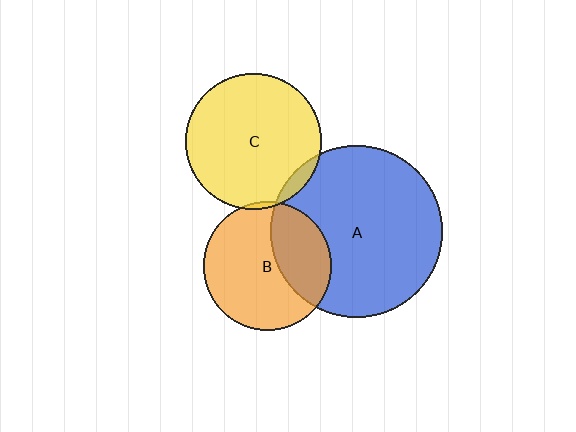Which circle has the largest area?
Circle A (blue).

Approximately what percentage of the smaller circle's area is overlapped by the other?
Approximately 5%.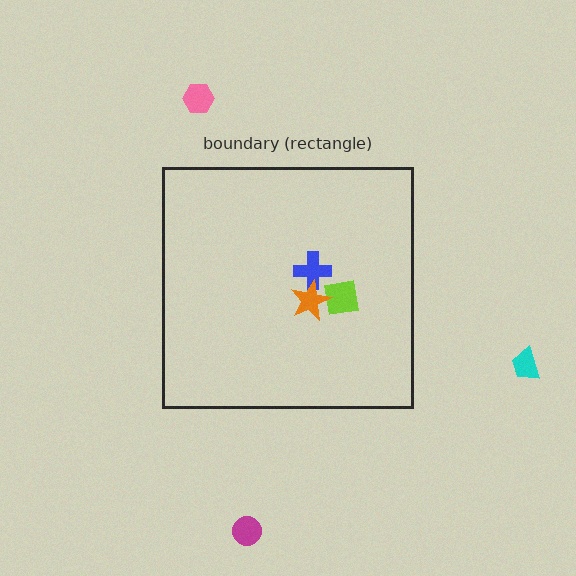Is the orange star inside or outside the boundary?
Inside.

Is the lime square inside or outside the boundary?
Inside.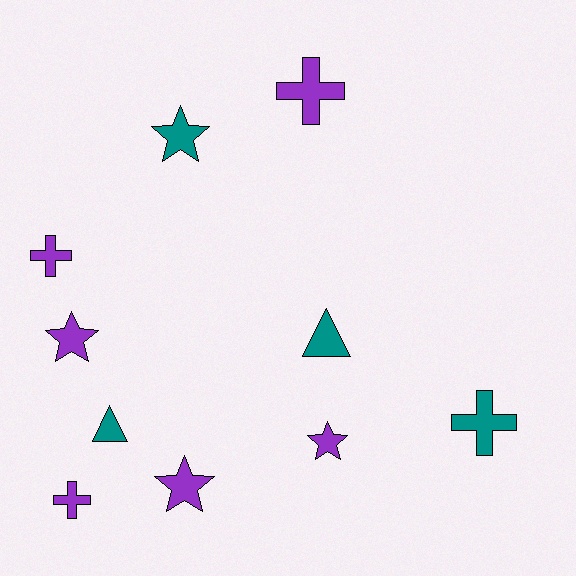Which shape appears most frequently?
Star, with 4 objects.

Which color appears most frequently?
Purple, with 6 objects.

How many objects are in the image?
There are 10 objects.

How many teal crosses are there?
There is 1 teal cross.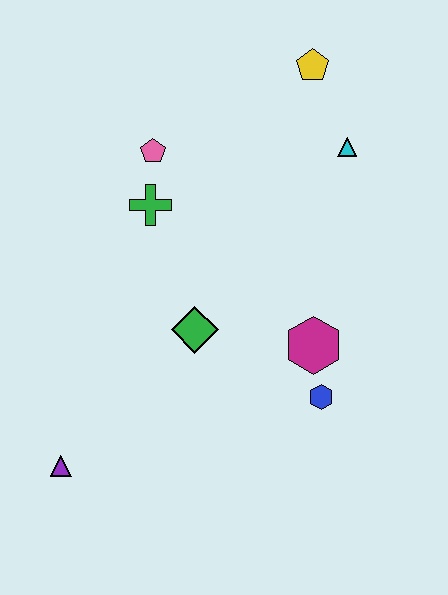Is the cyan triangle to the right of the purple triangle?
Yes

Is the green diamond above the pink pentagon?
No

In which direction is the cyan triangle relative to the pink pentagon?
The cyan triangle is to the right of the pink pentagon.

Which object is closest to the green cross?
The pink pentagon is closest to the green cross.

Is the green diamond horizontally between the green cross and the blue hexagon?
Yes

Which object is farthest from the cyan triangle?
The purple triangle is farthest from the cyan triangle.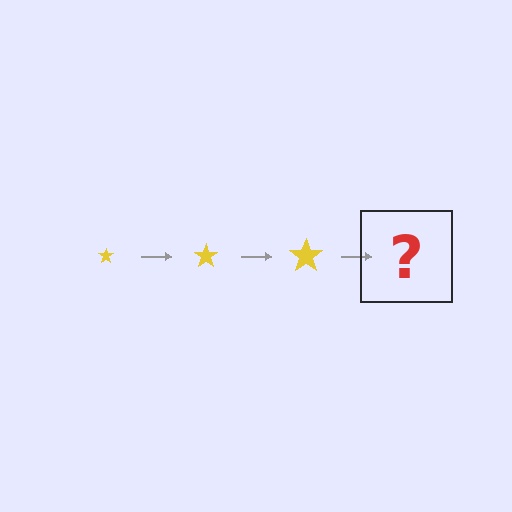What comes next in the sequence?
The next element should be a yellow star, larger than the previous one.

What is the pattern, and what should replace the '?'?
The pattern is that the star gets progressively larger each step. The '?' should be a yellow star, larger than the previous one.